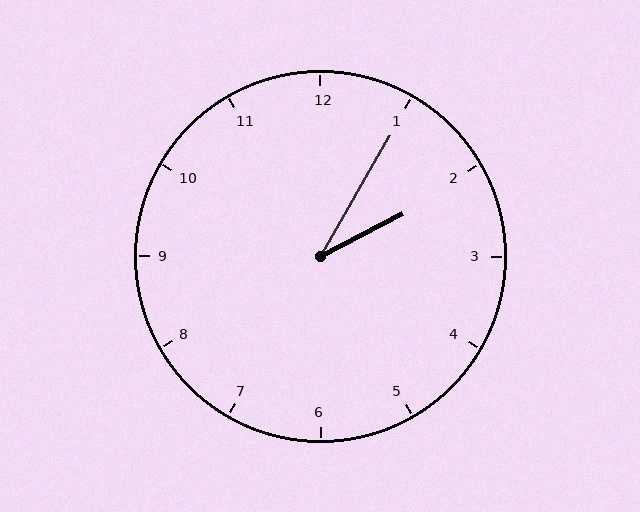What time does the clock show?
2:05.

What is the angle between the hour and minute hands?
Approximately 32 degrees.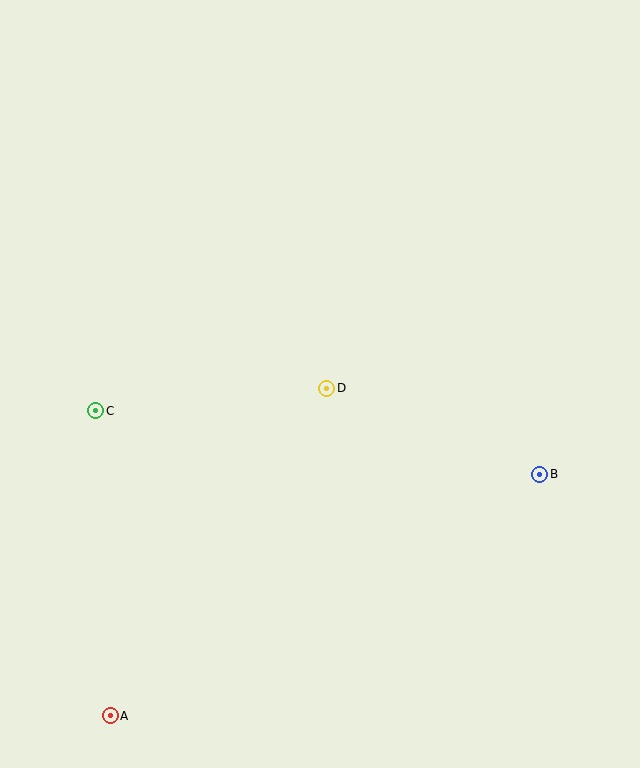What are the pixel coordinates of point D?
Point D is at (327, 388).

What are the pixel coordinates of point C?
Point C is at (96, 411).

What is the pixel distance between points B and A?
The distance between B and A is 493 pixels.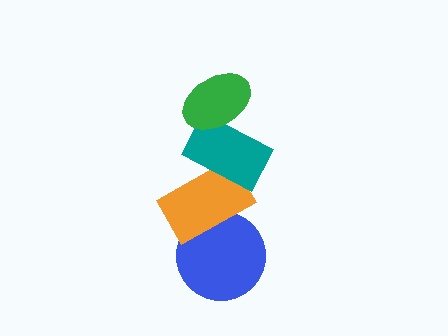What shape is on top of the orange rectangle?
The teal rectangle is on top of the orange rectangle.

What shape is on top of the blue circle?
The orange rectangle is on top of the blue circle.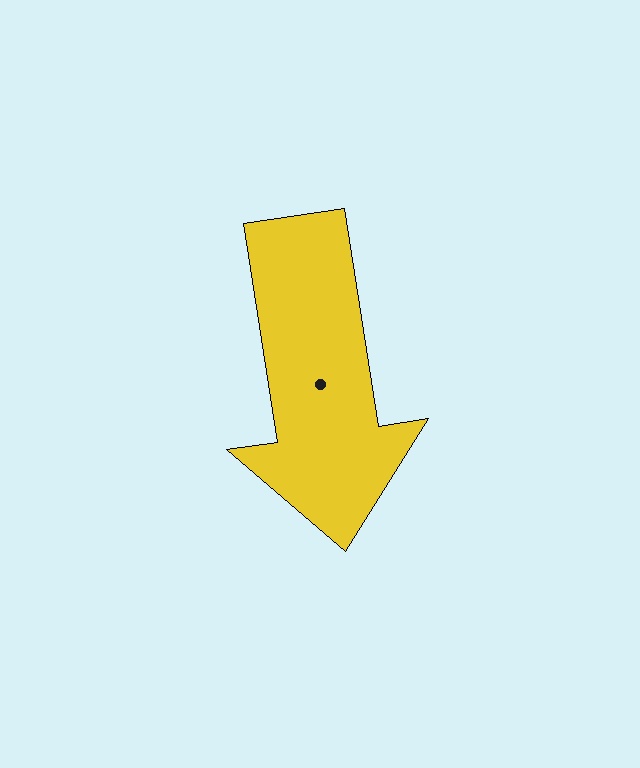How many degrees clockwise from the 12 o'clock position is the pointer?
Approximately 171 degrees.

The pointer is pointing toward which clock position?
Roughly 6 o'clock.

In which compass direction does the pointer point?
South.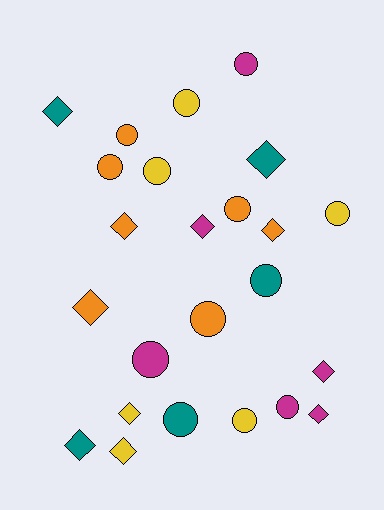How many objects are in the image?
There are 24 objects.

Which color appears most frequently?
Orange, with 7 objects.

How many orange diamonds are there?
There are 3 orange diamonds.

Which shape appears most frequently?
Circle, with 13 objects.